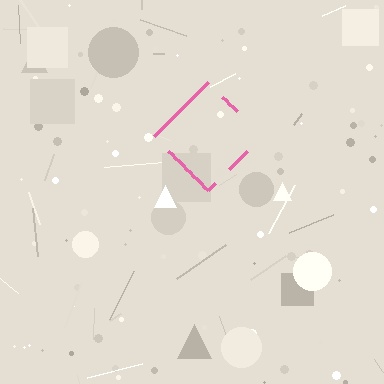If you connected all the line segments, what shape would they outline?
They would outline a diamond.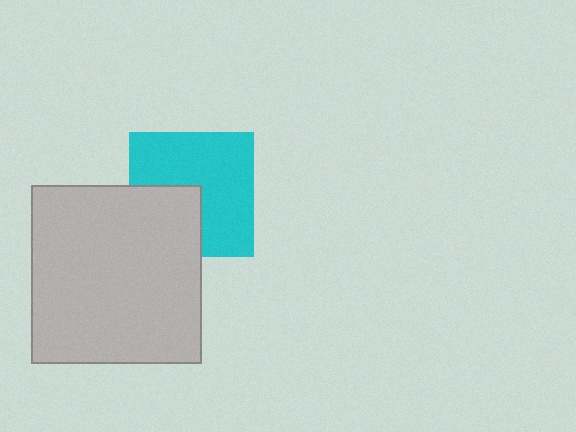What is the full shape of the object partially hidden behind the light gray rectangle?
The partially hidden object is a cyan square.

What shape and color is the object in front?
The object in front is a light gray rectangle.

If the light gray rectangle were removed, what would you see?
You would see the complete cyan square.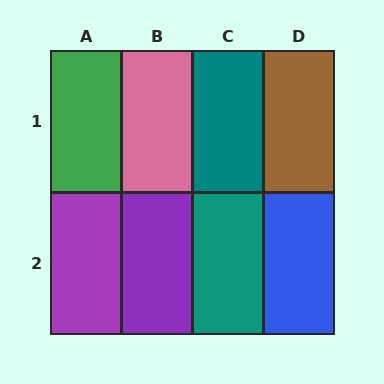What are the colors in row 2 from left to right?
Purple, purple, teal, blue.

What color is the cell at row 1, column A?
Green.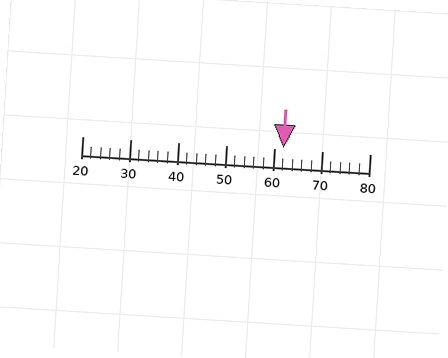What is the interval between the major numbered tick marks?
The major tick marks are spaced 10 units apart.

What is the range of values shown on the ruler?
The ruler shows values from 20 to 80.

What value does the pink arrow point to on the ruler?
The pink arrow points to approximately 62.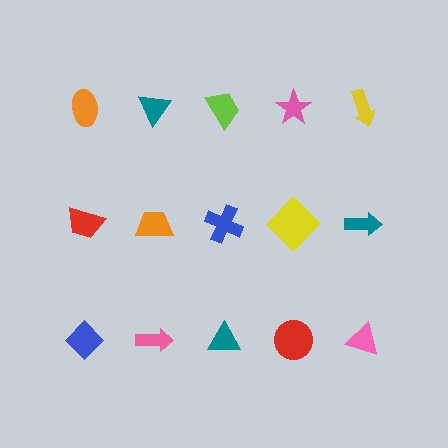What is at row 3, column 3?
A teal triangle.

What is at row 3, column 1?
A blue diamond.